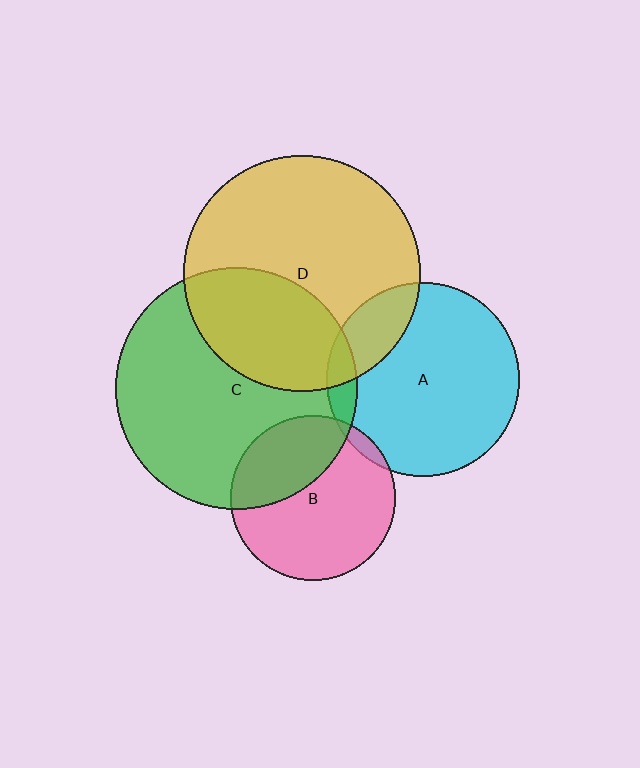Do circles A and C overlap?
Yes.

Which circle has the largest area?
Circle C (green).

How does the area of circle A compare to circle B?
Approximately 1.4 times.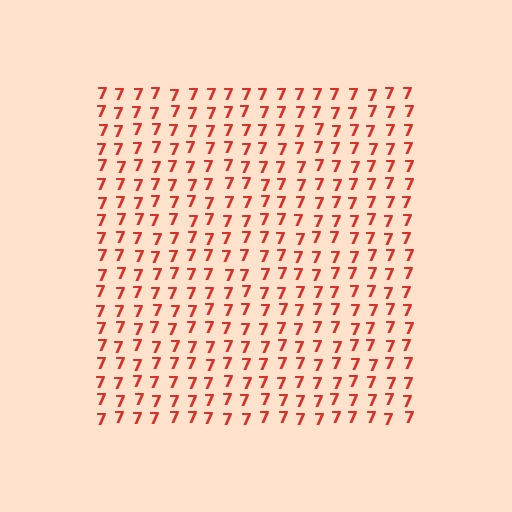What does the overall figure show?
The overall figure shows a square.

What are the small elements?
The small elements are digit 7's.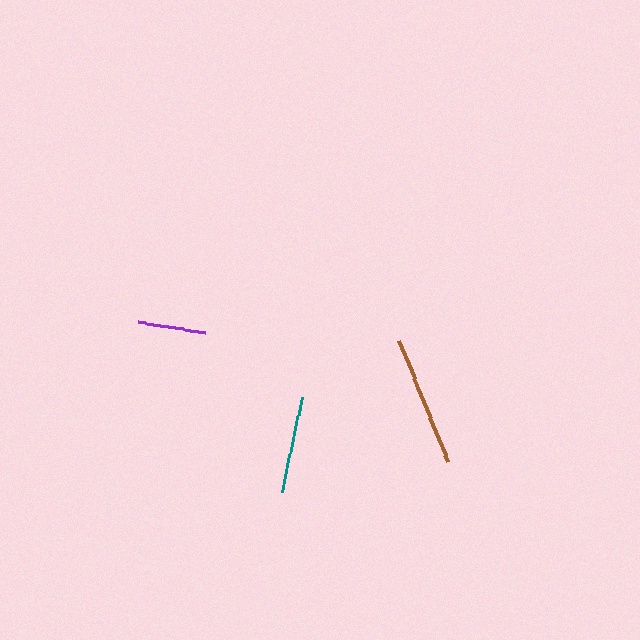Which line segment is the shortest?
The purple line is the shortest at approximately 68 pixels.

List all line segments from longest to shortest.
From longest to shortest: brown, teal, purple.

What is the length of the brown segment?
The brown segment is approximately 131 pixels long.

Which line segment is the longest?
The brown line is the longest at approximately 131 pixels.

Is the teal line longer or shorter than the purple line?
The teal line is longer than the purple line.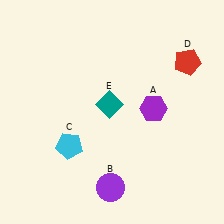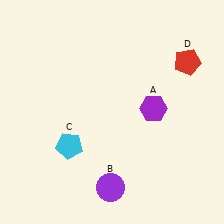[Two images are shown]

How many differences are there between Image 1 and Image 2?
There is 1 difference between the two images.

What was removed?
The teal diamond (E) was removed in Image 2.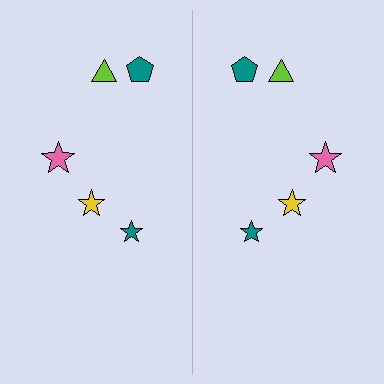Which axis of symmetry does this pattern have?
The pattern has a vertical axis of symmetry running through the center of the image.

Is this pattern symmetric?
Yes, this pattern has bilateral (reflection) symmetry.